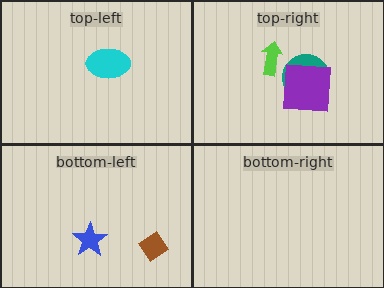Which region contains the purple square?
The top-right region.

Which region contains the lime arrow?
The top-right region.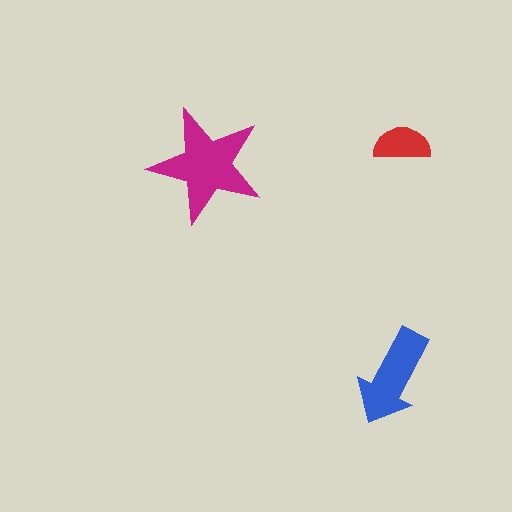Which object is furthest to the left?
The magenta star is leftmost.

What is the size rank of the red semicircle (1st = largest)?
3rd.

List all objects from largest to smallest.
The magenta star, the blue arrow, the red semicircle.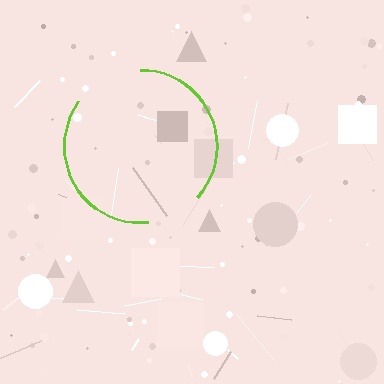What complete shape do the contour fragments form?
The contour fragments form a circle.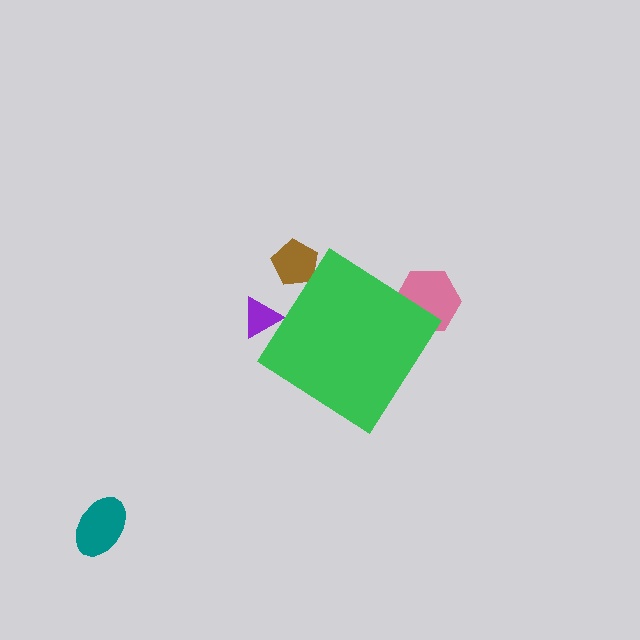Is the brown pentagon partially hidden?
Yes, the brown pentagon is partially hidden behind the green diamond.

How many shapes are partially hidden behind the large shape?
3 shapes are partially hidden.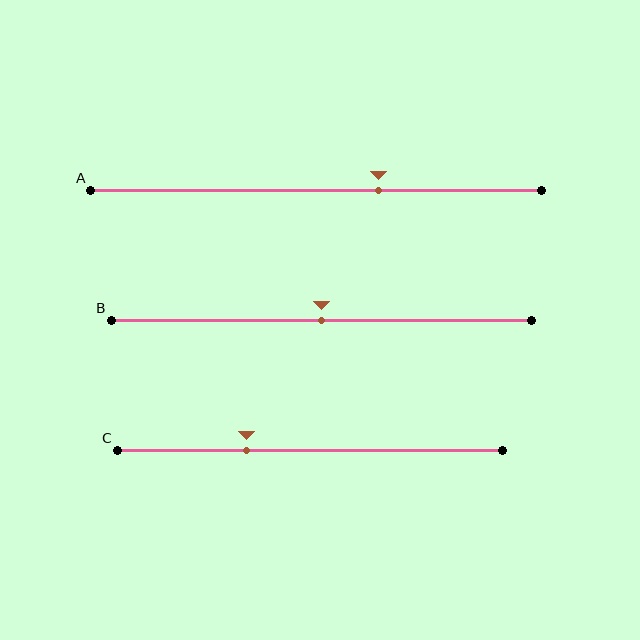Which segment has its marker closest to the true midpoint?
Segment B has its marker closest to the true midpoint.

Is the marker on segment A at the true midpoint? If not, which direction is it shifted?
No, the marker on segment A is shifted to the right by about 14% of the segment length.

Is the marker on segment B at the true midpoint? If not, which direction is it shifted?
Yes, the marker on segment B is at the true midpoint.